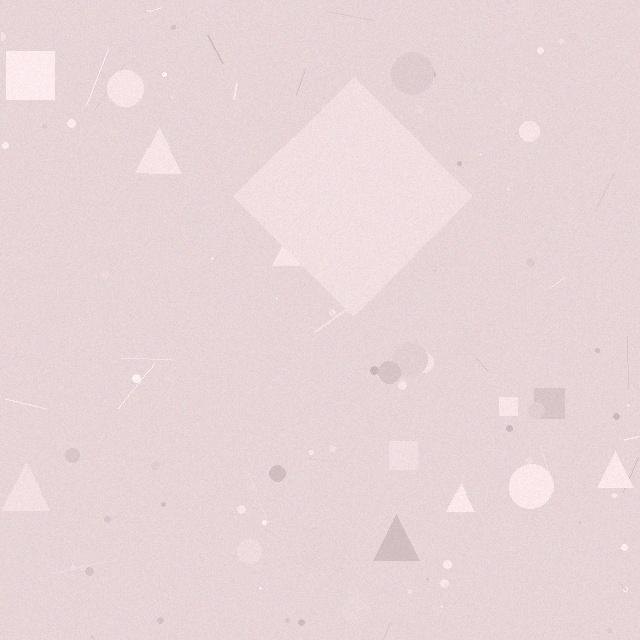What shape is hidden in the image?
A diamond is hidden in the image.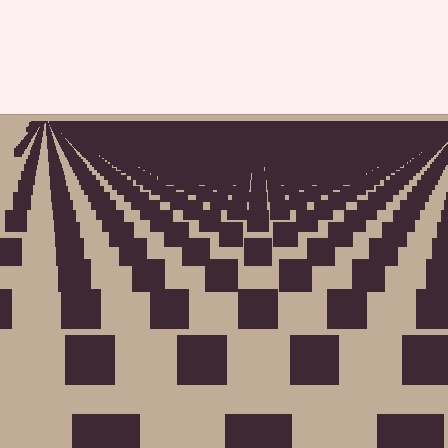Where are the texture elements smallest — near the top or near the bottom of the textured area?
Near the top.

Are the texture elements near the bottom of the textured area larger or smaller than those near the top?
Larger. Near the bottom, elements are closer to the viewer and appear at a bigger on-screen size.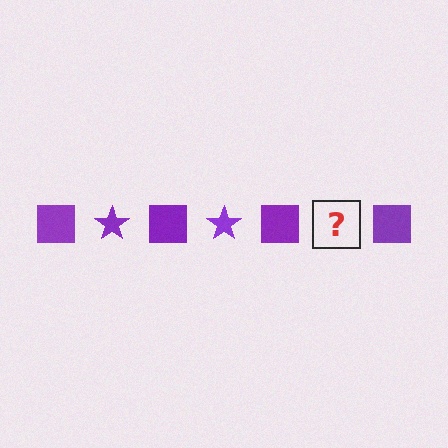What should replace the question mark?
The question mark should be replaced with a purple star.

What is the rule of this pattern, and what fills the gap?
The rule is that the pattern cycles through square, star shapes in purple. The gap should be filled with a purple star.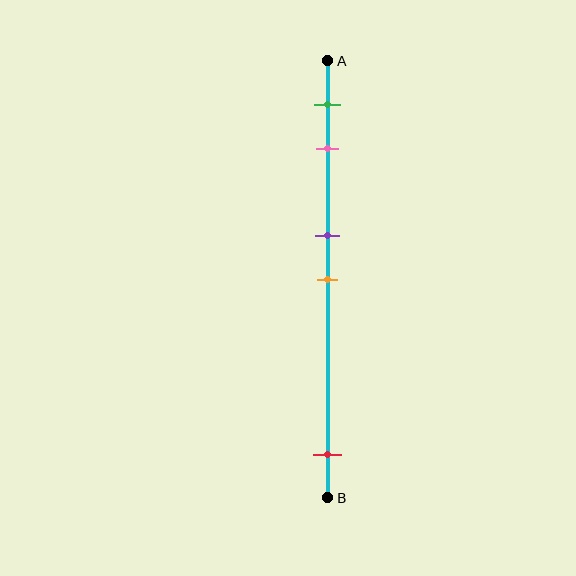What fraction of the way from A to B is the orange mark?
The orange mark is approximately 50% (0.5) of the way from A to B.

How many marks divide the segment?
There are 5 marks dividing the segment.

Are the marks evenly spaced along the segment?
No, the marks are not evenly spaced.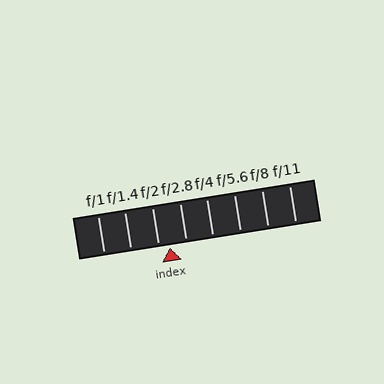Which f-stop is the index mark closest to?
The index mark is closest to f/2.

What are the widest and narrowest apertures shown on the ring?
The widest aperture shown is f/1 and the narrowest is f/11.